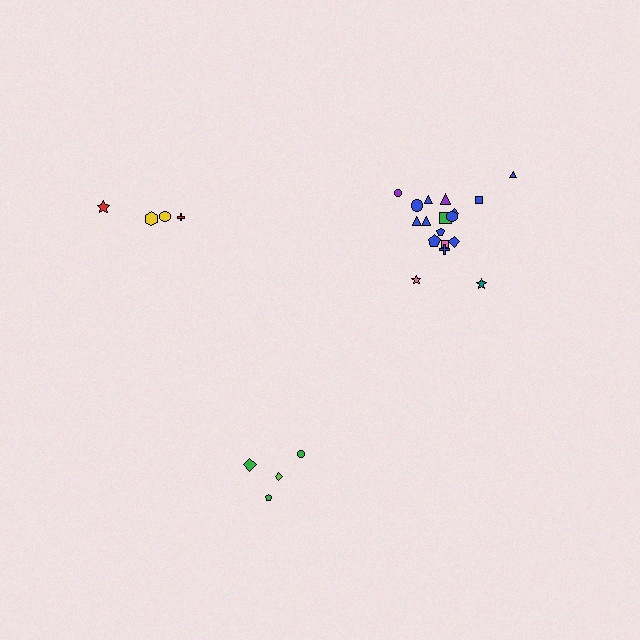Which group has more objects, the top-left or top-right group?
The top-right group.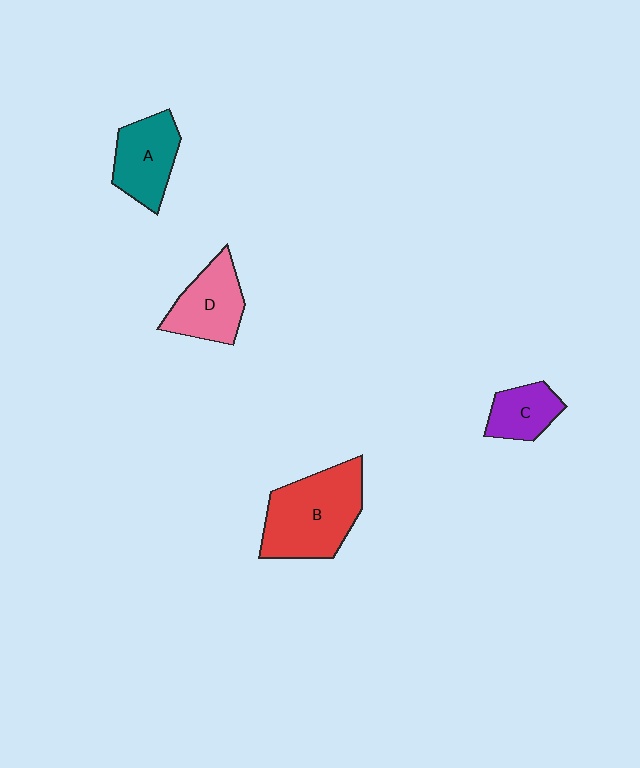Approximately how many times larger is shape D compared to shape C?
Approximately 1.4 times.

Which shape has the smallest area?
Shape C (purple).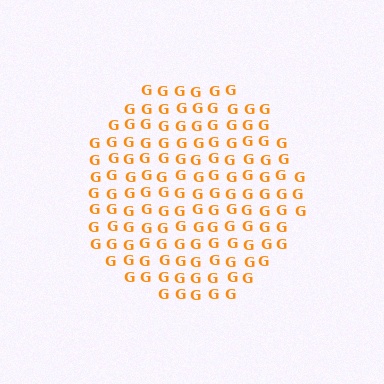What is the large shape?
The large shape is a circle.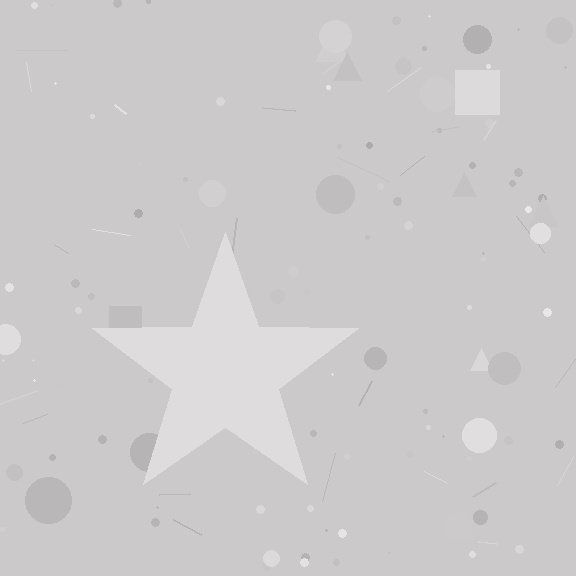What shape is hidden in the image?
A star is hidden in the image.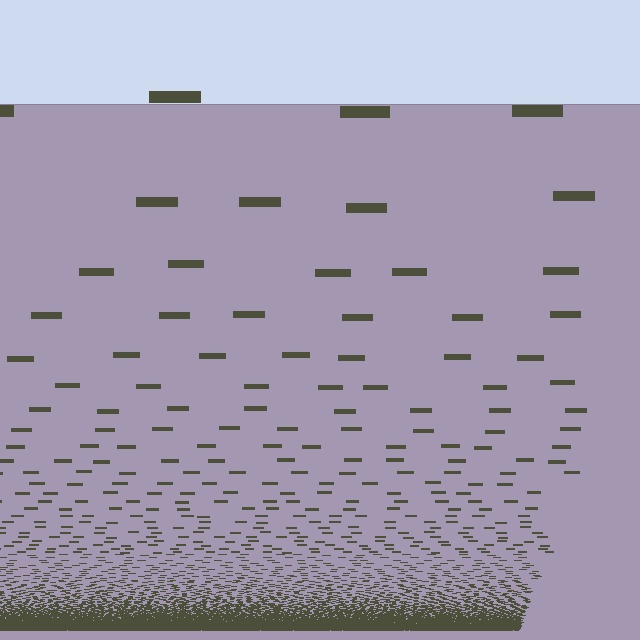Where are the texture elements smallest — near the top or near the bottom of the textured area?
Near the bottom.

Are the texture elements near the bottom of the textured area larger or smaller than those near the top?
Smaller. The gradient is inverted — elements near the bottom are smaller and denser.